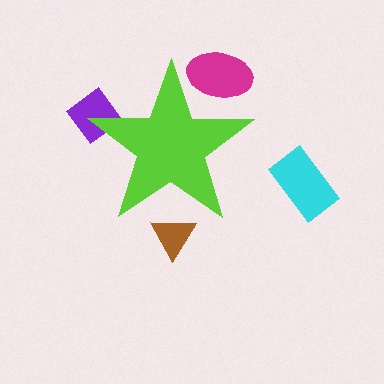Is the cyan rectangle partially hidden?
No, the cyan rectangle is fully visible.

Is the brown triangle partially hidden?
Yes, the brown triangle is partially hidden behind the lime star.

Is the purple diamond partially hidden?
Yes, the purple diamond is partially hidden behind the lime star.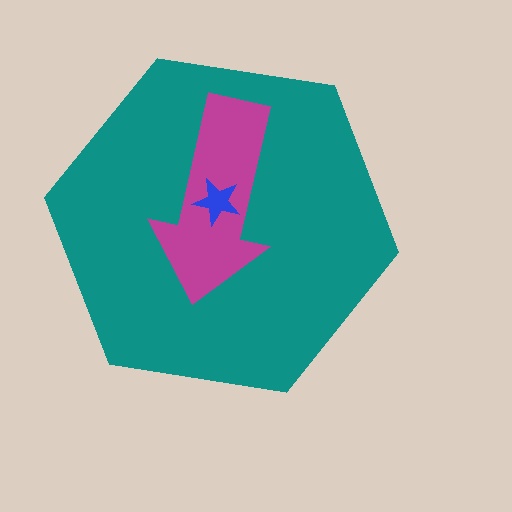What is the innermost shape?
The blue star.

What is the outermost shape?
The teal hexagon.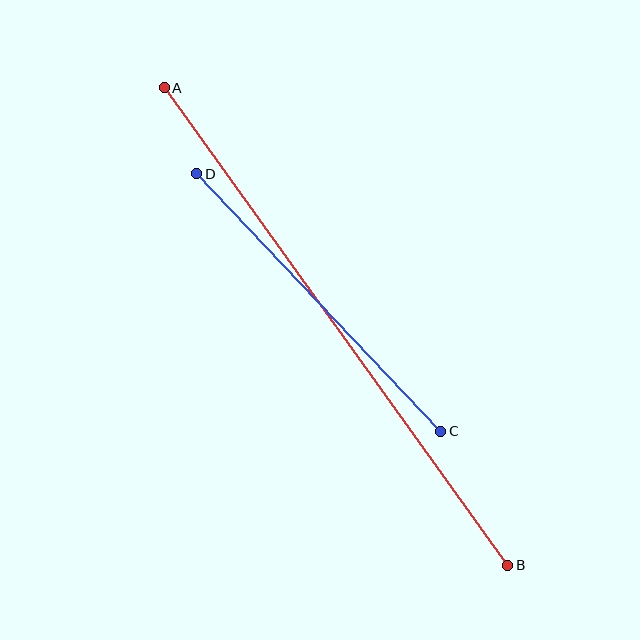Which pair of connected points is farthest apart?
Points A and B are farthest apart.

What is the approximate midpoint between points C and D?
The midpoint is at approximately (319, 303) pixels.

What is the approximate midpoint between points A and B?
The midpoint is at approximately (336, 326) pixels.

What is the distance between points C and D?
The distance is approximately 355 pixels.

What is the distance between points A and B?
The distance is approximately 588 pixels.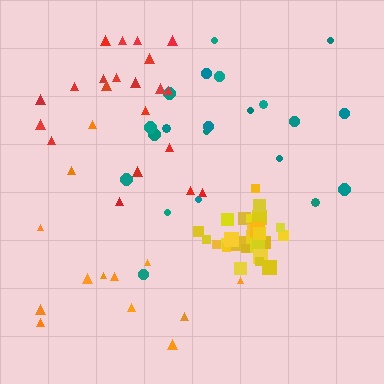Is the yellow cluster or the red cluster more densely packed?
Yellow.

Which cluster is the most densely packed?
Yellow.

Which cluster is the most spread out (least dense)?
Orange.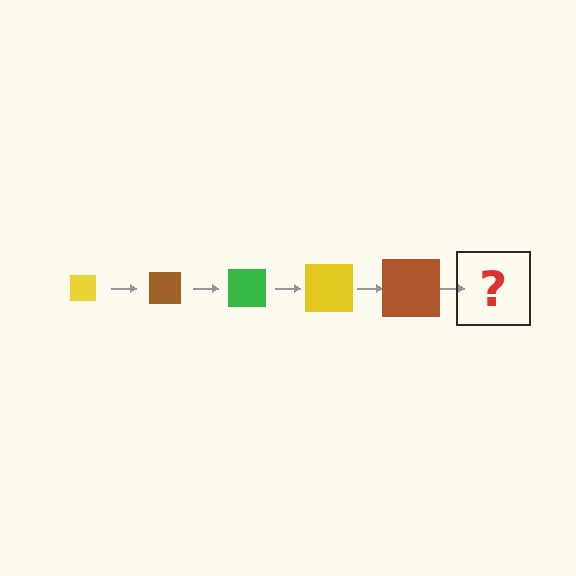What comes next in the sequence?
The next element should be a green square, larger than the previous one.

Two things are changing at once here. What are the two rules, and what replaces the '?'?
The two rules are that the square grows larger each step and the color cycles through yellow, brown, and green. The '?' should be a green square, larger than the previous one.